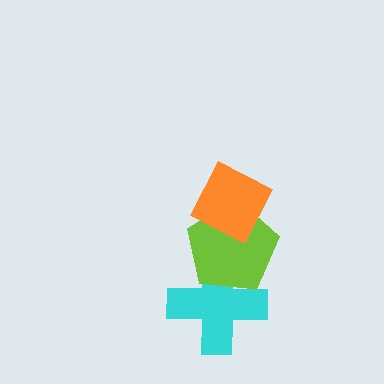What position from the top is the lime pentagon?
The lime pentagon is 2nd from the top.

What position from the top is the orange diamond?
The orange diamond is 1st from the top.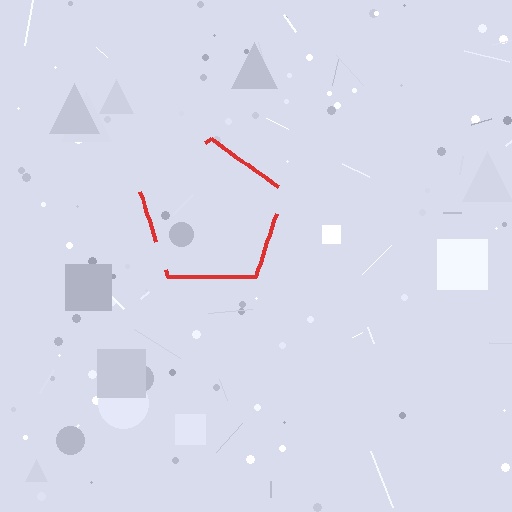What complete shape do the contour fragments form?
The contour fragments form a pentagon.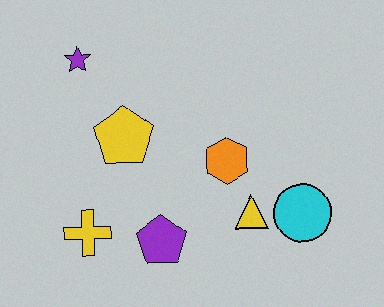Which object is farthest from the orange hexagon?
The purple star is farthest from the orange hexagon.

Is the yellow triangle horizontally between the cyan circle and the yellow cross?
Yes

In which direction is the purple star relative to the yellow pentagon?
The purple star is above the yellow pentagon.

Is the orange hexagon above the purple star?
No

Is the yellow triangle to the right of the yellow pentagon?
Yes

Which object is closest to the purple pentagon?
The yellow cross is closest to the purple pentagon.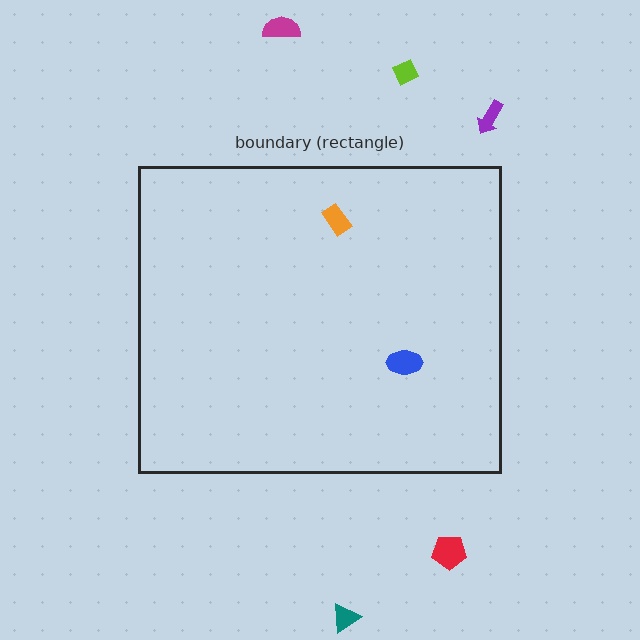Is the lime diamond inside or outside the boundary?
Outside.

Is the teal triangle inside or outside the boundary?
Outside.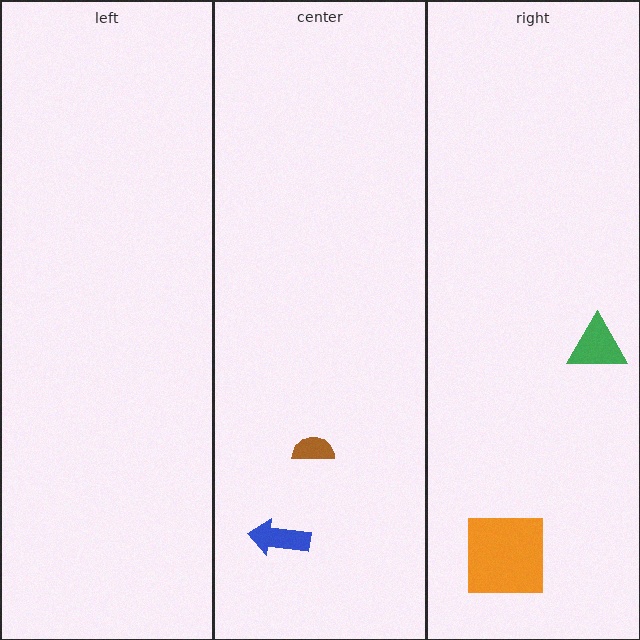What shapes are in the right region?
The orange square, the green triangle.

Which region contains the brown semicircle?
The center region.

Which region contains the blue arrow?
The center region.